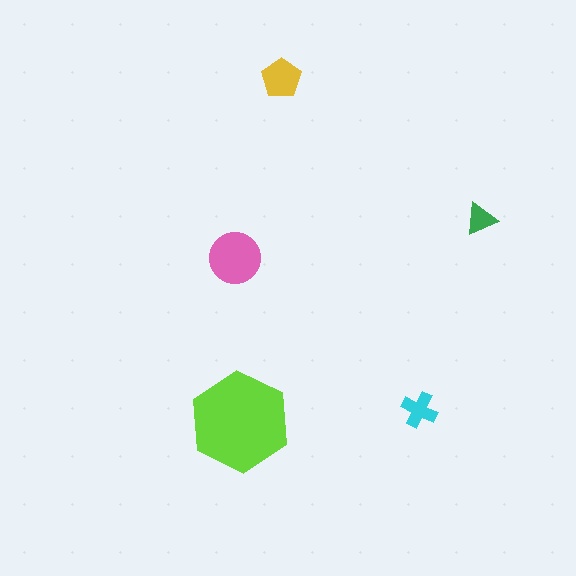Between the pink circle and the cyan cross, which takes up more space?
The pink circle.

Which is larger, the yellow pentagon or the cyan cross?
The yellow pentagon.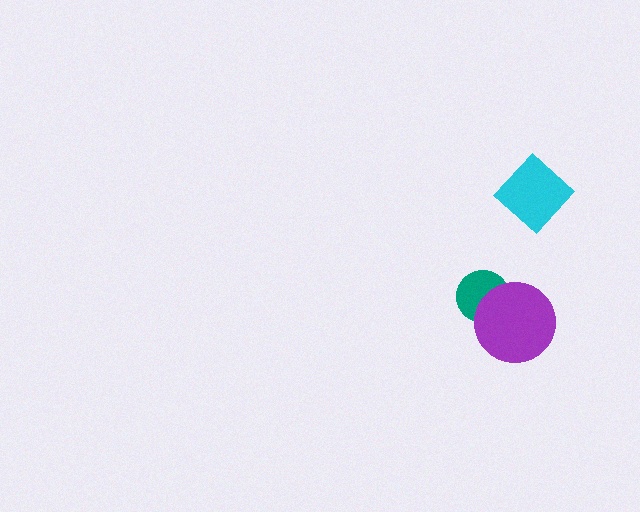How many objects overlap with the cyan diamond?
0 objects overlap with the cyan diamond.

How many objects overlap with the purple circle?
1 object overlaps with the purple circle.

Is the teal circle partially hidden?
Yes, it is partially covered by another shape.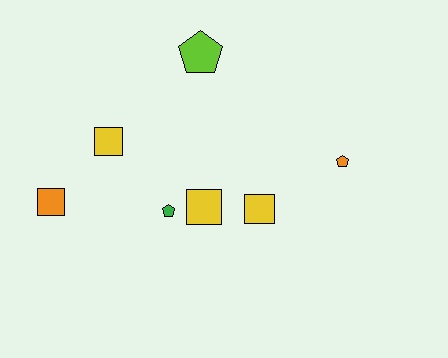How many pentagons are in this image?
There are 3 pentagons.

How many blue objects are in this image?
There are no blue objects.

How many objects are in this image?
There are 7 objects.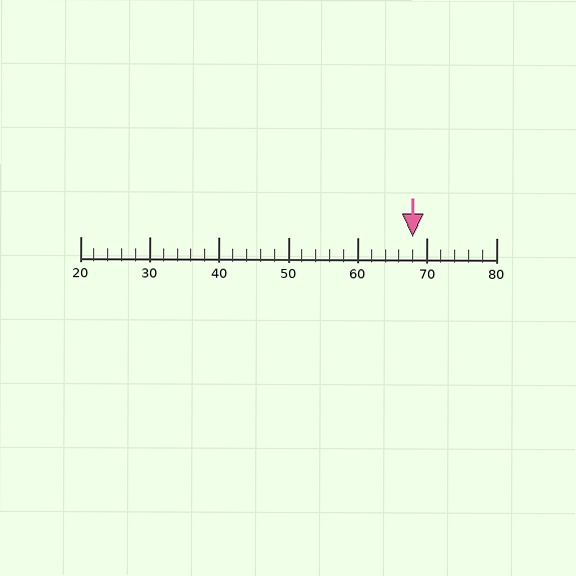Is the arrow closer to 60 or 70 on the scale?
The arrow is closer to 70.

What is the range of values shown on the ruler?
The ruler shows values from 20 to 80.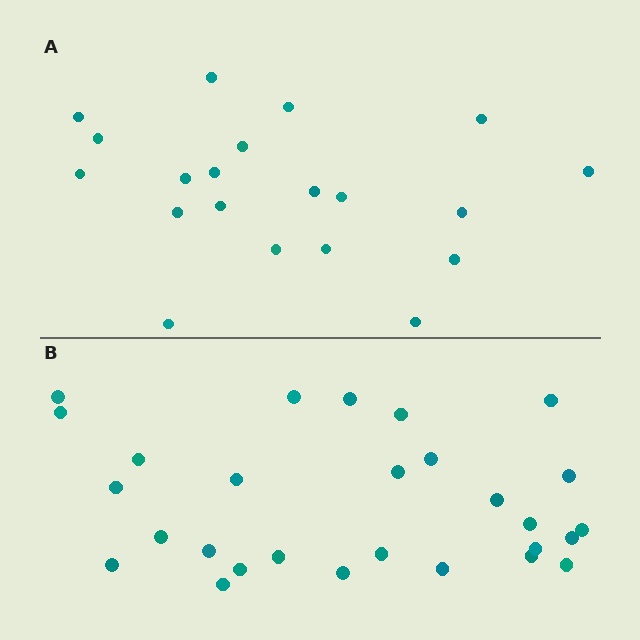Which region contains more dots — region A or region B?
Region B (the bottom region) has more dots.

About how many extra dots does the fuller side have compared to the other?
Region B has roughly 8 or so more dots than region A.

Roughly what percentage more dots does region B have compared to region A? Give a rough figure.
About 40% more.